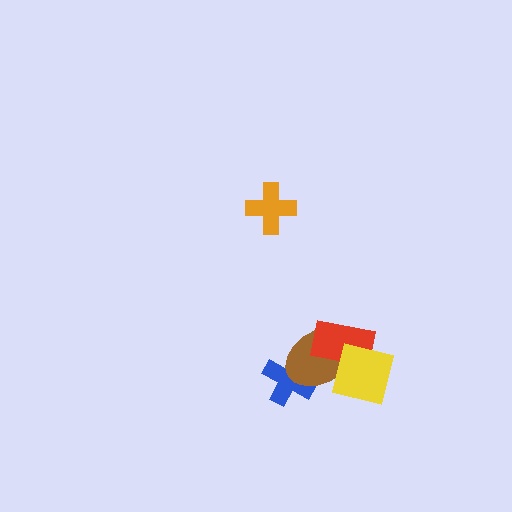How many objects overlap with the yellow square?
2 objects overlap with the yellow square.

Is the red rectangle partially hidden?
Yes, it is partially covered by another shape.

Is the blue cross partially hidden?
Yes, it is partially covered by another shape.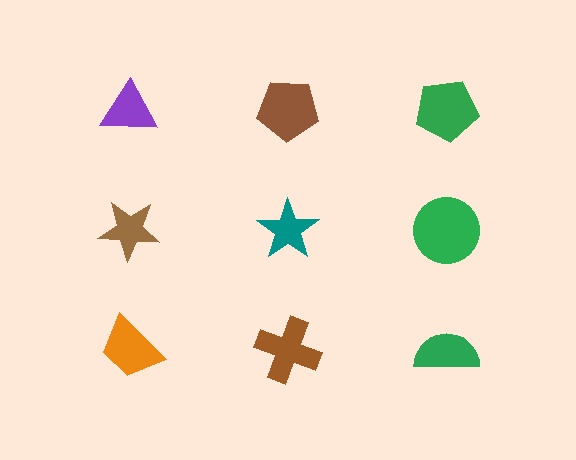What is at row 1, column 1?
A purple triangle.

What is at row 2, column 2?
A teal star.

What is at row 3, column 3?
A green semicircle.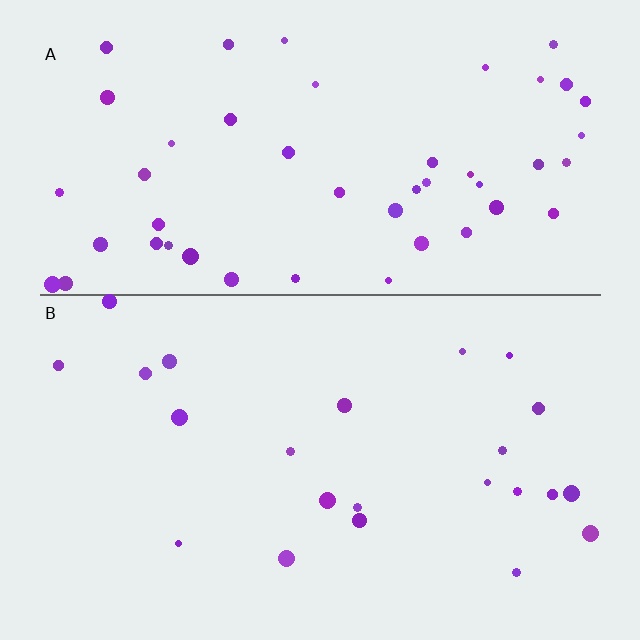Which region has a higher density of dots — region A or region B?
A (the top).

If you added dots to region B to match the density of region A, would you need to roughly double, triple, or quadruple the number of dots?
Approximately double.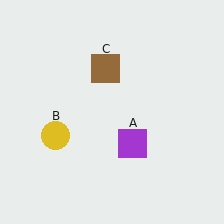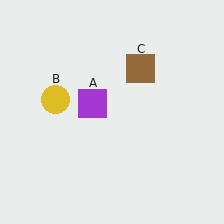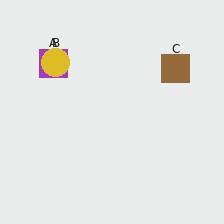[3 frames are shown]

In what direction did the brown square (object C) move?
The brown square (object C) moved right.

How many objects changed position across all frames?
3 objects changed position: purple square (object A), yellow circle (object B), brown square (object C).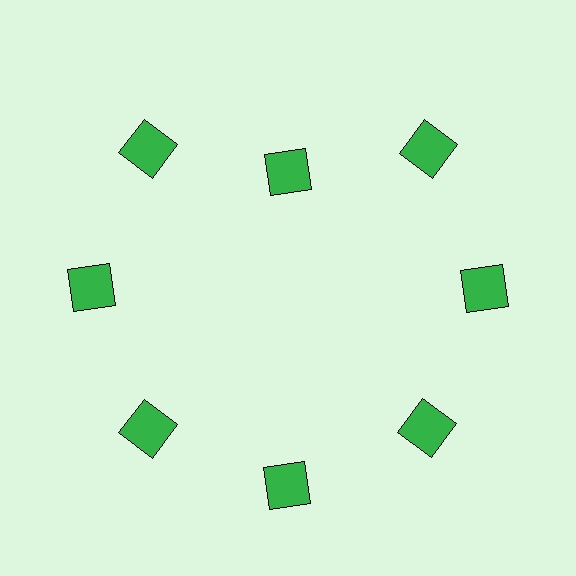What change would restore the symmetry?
The symmetry would be restored by moving it outward, back onto the ring so that all 8 squares sit at equal angles and equal distance from the center.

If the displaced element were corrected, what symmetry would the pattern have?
It would have 8-fold rotational symmetry — the pattern would map onto itself every 45 degrees.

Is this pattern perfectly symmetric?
No. The 8 green squares are arranged in a ring, but one element near the 12 o'clock position is pulled inward toward the center, breaking the 8-fold rotational symmetry.